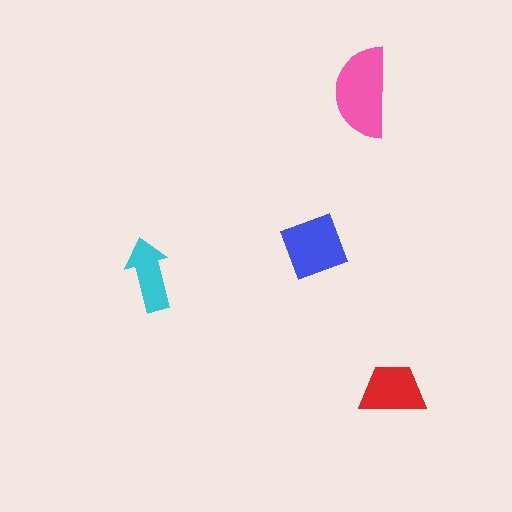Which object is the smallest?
The cyan arrow.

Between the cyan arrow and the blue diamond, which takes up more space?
The blue diamond.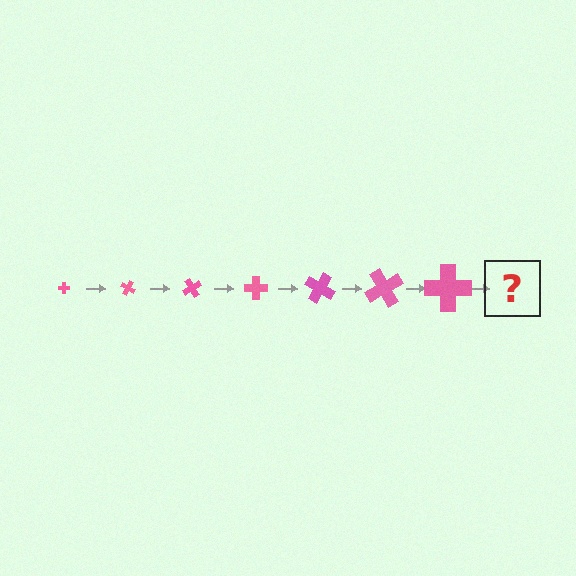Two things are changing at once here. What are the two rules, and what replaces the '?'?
The two rules are that the cross grows larger each step and it rotates 30 degrees each step. The '?' should be a cross, larger than the previous one and rotated 210 degrees from the start.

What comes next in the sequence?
The next element should be a cross, larger than the previous one and rotated 210 degrees from the start.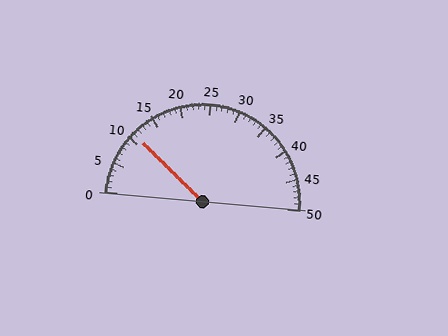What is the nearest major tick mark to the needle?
The nearest major tick mark is 10.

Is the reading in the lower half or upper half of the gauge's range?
The reading is in the lower half of the range (0 to 50).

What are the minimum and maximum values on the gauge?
The gauge ranges from 0 to 50.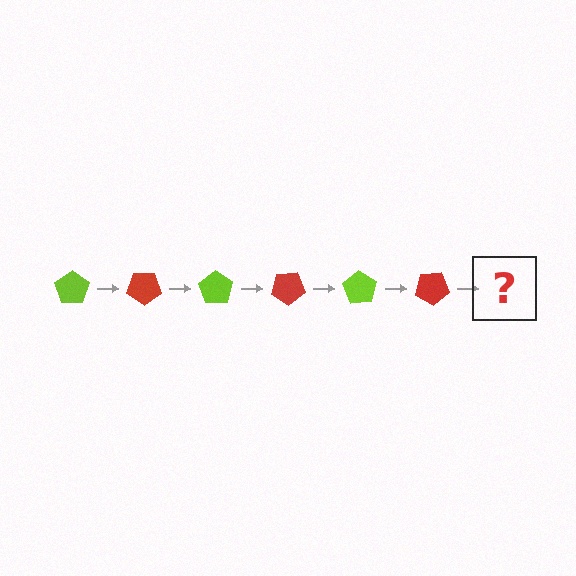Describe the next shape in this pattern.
It should be a lime pentagon, rotated 210 degrees from the start.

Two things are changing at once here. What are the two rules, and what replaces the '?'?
The two rules are that it rotates 35 degrees each step and the color cycles through lime and red. The '?' should be a lime pentagon, rotated 210 degrees from the start.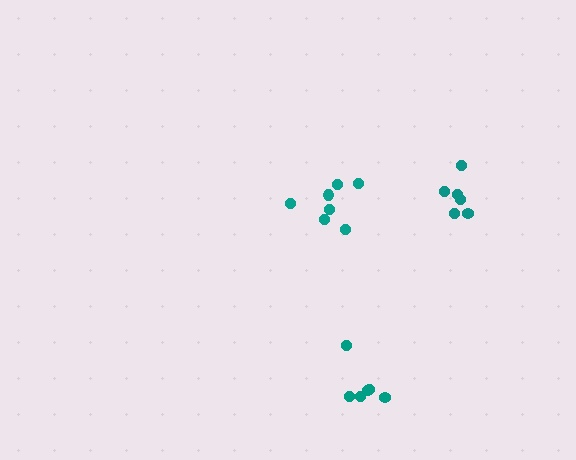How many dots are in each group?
Group 1: 6 dots, Group 2: 7 dots, Group 3: 6 dots (19 total).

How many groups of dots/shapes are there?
There are 3 groups.